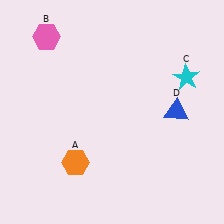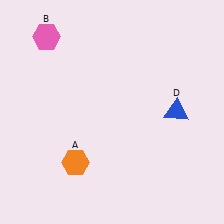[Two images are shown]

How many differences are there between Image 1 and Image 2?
There is 1 difference between the two images.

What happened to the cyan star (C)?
The cyan star (C) was removed in Image 2. It was in the top-right area of Image 1.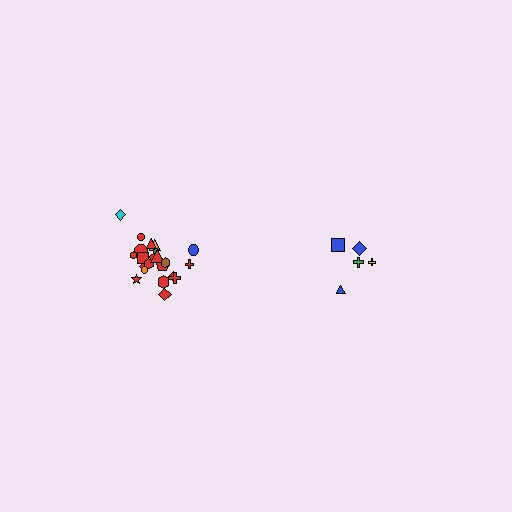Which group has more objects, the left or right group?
The left group.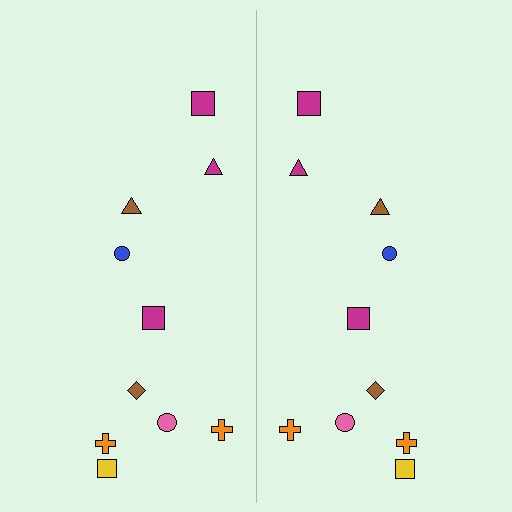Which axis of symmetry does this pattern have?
The pattern has a vertical axis of symmetry running through the center of the image.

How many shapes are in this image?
There are 20 shapes in this image.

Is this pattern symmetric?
Yes, this pattern has bilateral (reflection) symmetry.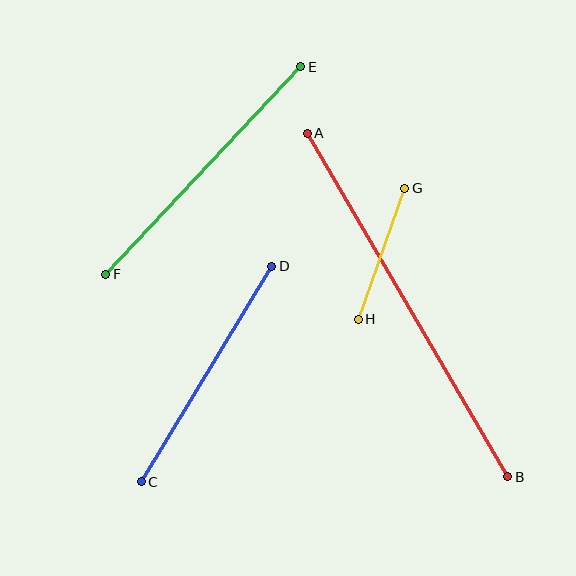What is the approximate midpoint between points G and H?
The midpoint is at approximately (382, 254) pixels.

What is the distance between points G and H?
The distance is approximately 139 pixels.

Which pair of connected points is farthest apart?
Points A and B are farthest apart.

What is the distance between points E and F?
The distance is approximately 285 pixels.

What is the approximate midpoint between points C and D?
The midpoint is at approximately (207, 374) pixels.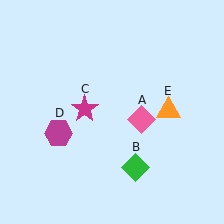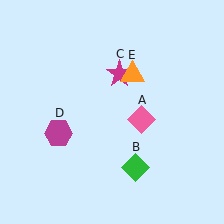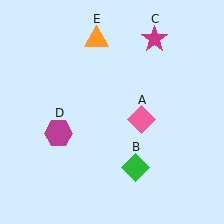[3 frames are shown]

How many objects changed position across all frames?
2 objects changed position: magenta star (object C), orange triangle (object E).